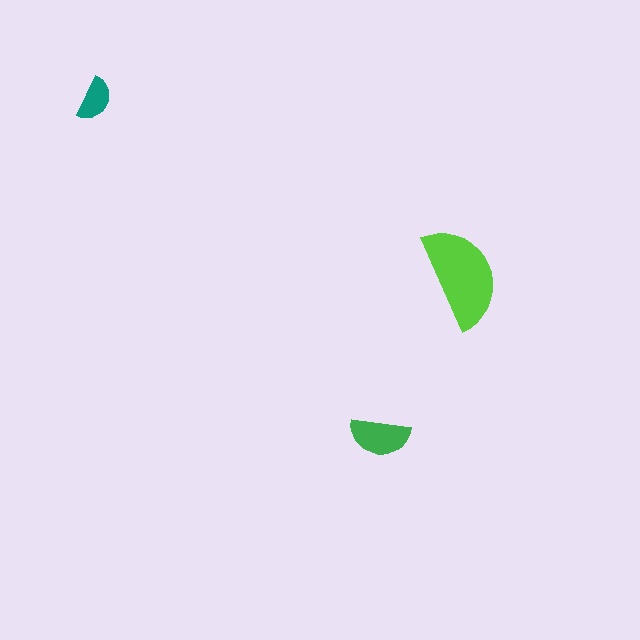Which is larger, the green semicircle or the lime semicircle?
The lime one.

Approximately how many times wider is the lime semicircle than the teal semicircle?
About 2.5 times wider.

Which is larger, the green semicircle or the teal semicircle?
The green one.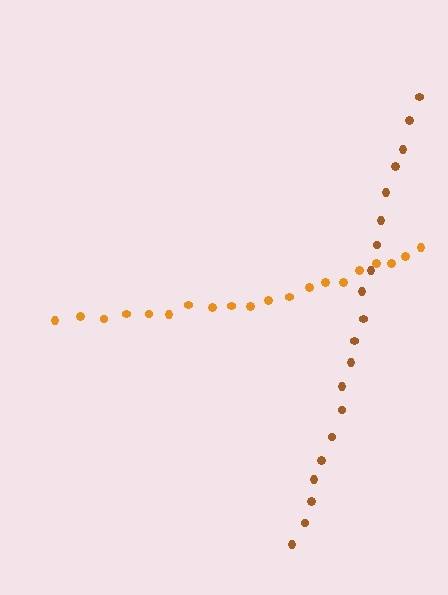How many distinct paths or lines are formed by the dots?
There are 2 distinct paths.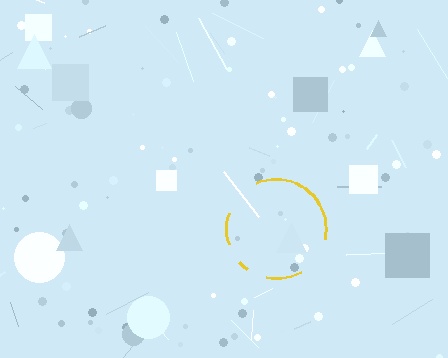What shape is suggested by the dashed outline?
The dashed outline suggests a circle.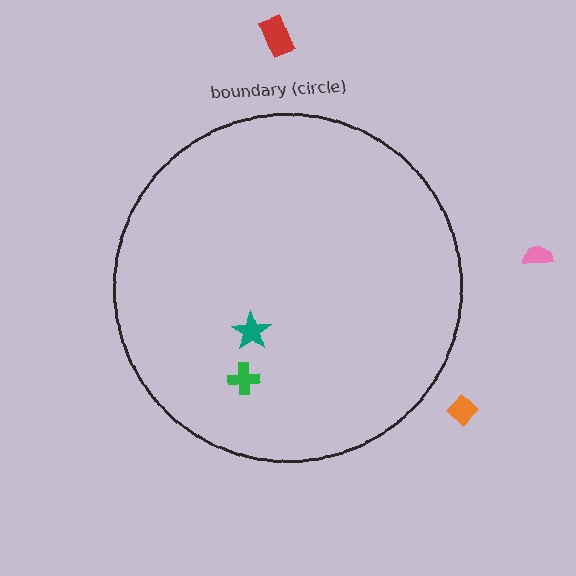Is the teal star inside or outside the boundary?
Inside.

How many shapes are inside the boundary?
2 inside, 3 outside.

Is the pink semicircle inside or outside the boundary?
Outside.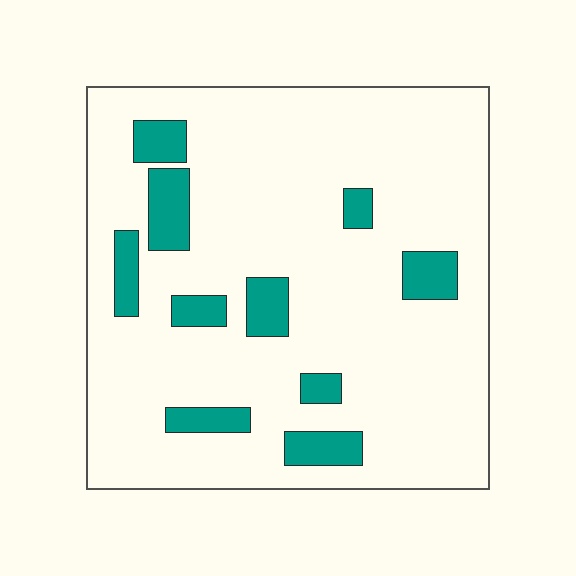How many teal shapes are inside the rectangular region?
10.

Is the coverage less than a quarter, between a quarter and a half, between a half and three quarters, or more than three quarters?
Less than a quarter.